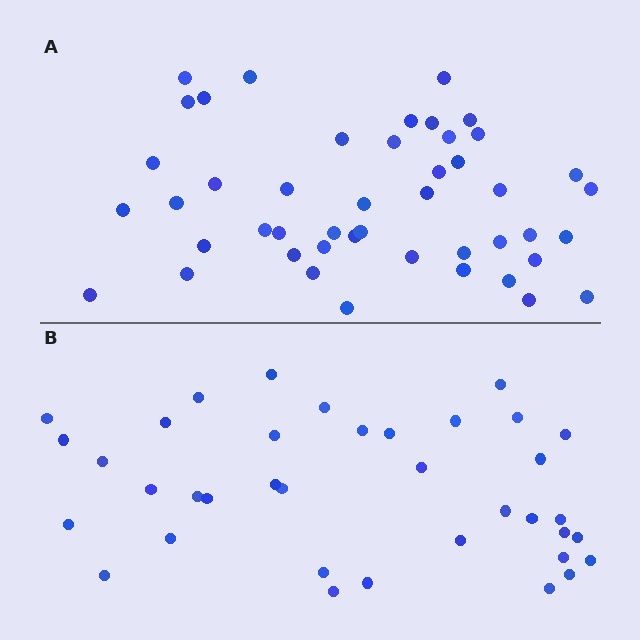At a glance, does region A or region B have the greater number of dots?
Region A (the top region) has more dots.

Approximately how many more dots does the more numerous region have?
Region A has roughly 8 or so more dots than region B.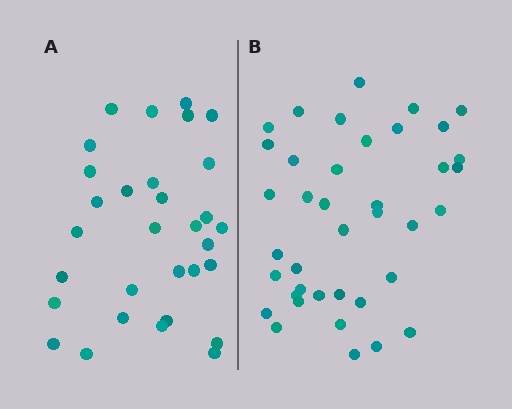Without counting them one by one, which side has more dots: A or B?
Region B (the right region) has more dots.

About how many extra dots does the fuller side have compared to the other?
Region B has roughly 8 or so more dots than region A.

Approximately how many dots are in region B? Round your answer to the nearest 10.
About 40 dots. (The exact count is 39, which rounds to 40.)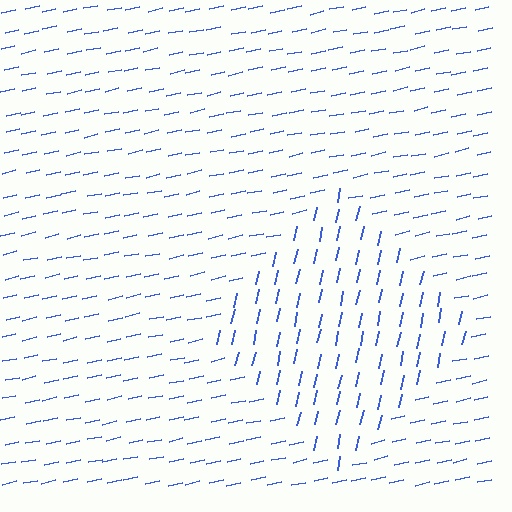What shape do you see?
I see a diamond.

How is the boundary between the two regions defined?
The boundary is defined purely by a change in line orientation (approximately 65 degrees difference). All lines are the same color and thickness.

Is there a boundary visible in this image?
Yes, there is a texture boundary formed by a change in line orientation.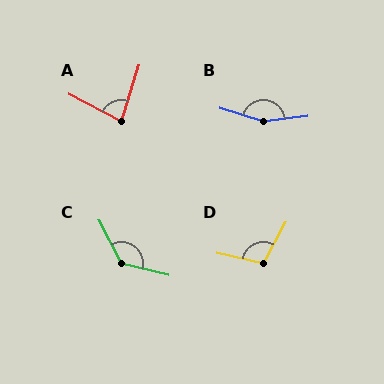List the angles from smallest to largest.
A (80°), D (105°), C (131°), B (155°).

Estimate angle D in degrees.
Approximately 105 degrees.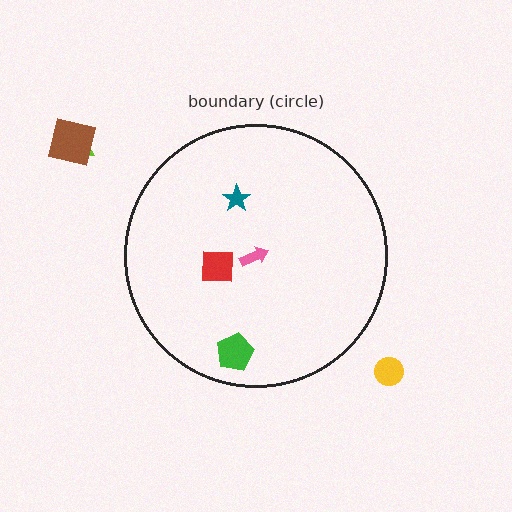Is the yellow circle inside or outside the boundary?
Outside.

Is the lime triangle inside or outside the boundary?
Outside.